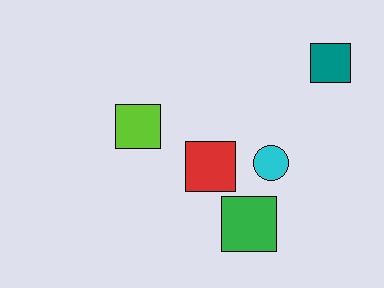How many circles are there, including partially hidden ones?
There is 1 circle.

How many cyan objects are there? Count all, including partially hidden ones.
There is 1 cyan object.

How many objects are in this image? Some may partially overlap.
There are 5 objects.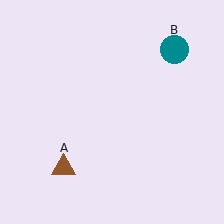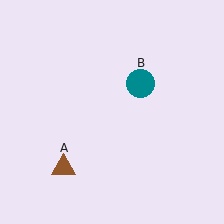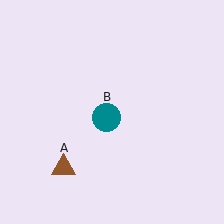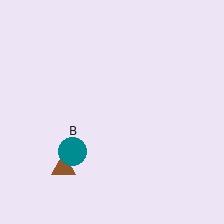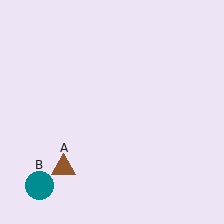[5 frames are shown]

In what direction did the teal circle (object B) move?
The teal circle (object B) moved down and to the left.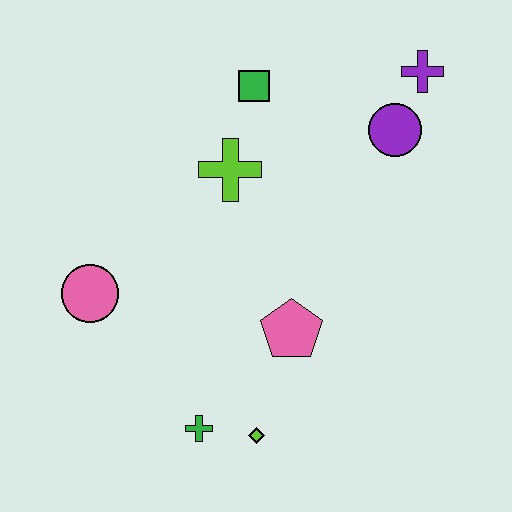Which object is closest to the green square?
The lime cross is closest to the green square.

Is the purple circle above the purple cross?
No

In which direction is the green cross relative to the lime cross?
The green cross is below the lime cross.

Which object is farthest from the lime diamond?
The purple cross is farthest from the lime diamond.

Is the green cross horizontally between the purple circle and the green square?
No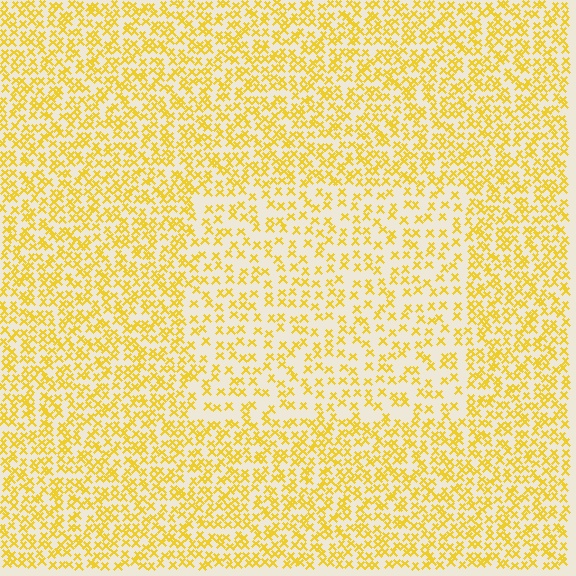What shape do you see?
I see a rectangle.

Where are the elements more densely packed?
The elements are more densely packed outside the rectangle boundary.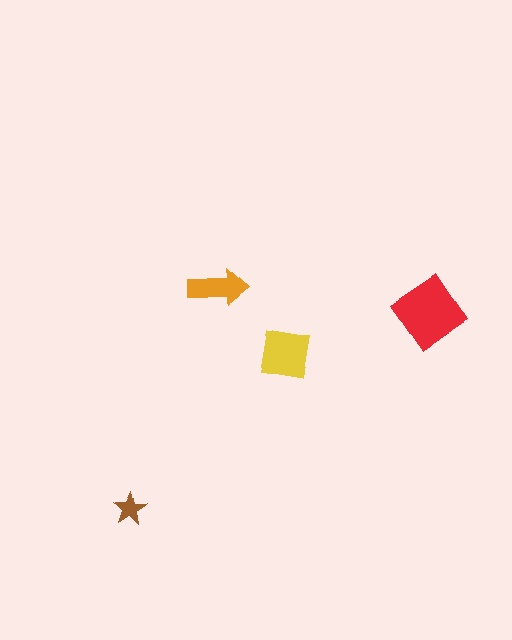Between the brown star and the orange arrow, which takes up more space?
The orange arrow.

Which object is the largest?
The red diamond.